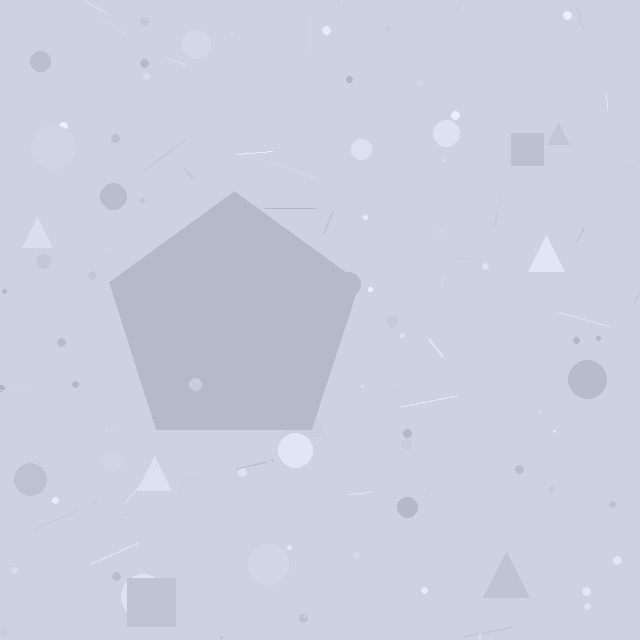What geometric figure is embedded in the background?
A pentagon is embedded in the background.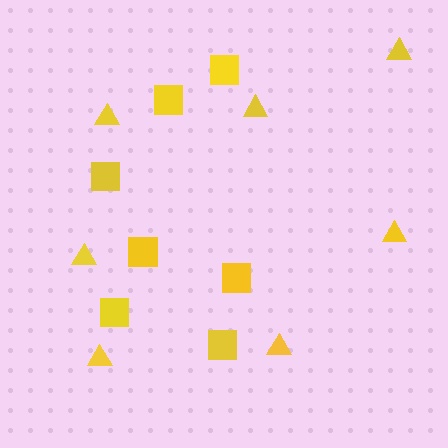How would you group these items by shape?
There are 2 groups: one group of squares (7) and one group of triangles (7).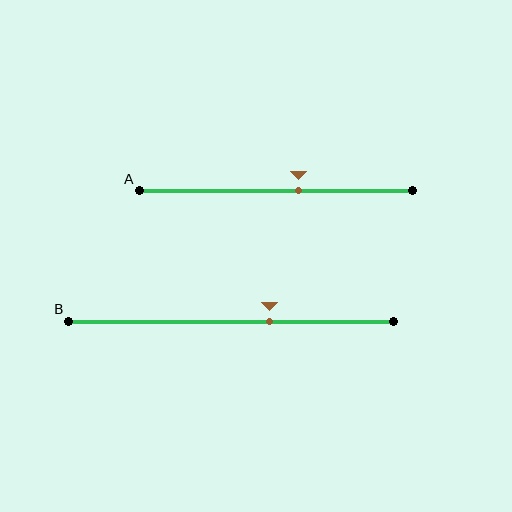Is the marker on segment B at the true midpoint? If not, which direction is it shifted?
No, the marker on segment B is shifted to the right by about 12% of the segment length.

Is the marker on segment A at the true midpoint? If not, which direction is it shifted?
No, the marker on segment A is shifted to the right by about 8% of the segment length.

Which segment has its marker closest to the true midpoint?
Segment A has its marker closest to the true midpoint.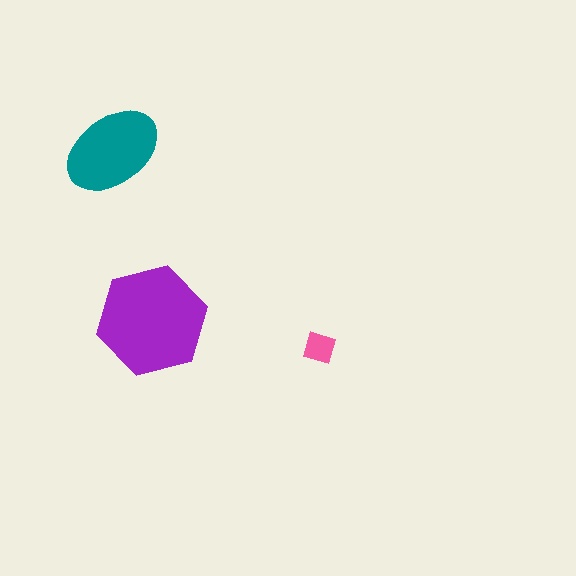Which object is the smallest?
The pink diamond.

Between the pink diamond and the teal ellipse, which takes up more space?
The teal ellipse.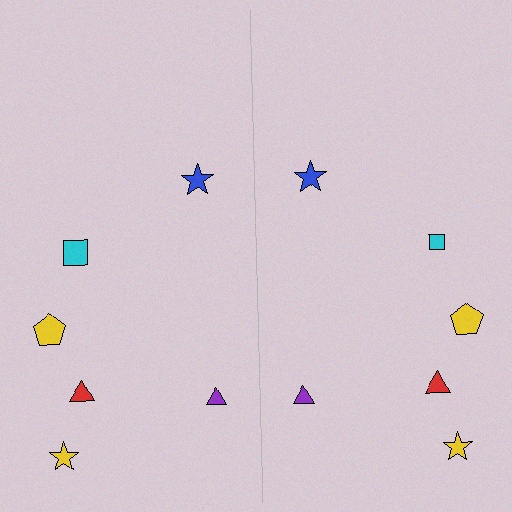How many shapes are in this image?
There are 12 shapes in this image.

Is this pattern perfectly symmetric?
No, the pattern is not perfectly symmetric. The cyan square on the right side has a different size than its mirror counterpart.